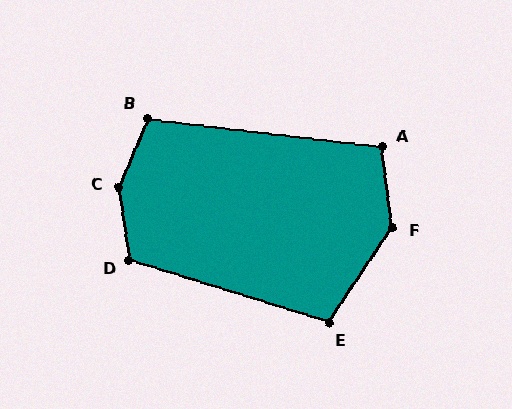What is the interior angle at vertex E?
Approximately 107 degrees (obtuse).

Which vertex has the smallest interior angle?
A, at approximately 104 degrees.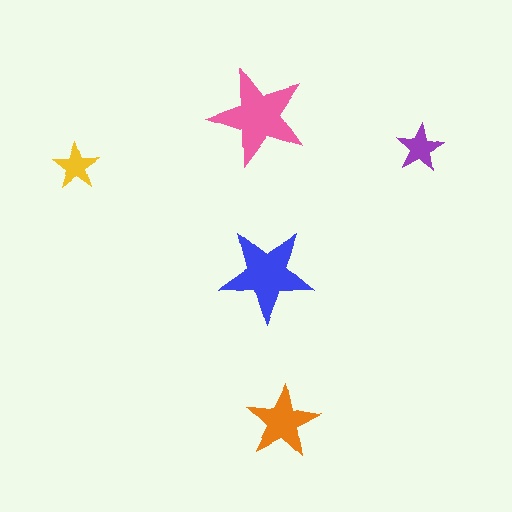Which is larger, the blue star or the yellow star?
The blue one.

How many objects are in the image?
There are 5 objects in the image.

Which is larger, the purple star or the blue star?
The blue one.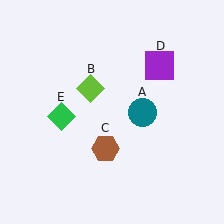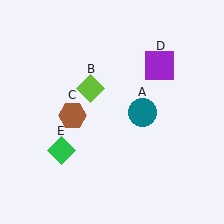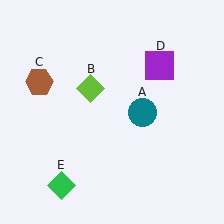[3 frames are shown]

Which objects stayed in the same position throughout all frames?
Teal circle (object A) and lime diamond (object B) and purple square (object D) remained stationary.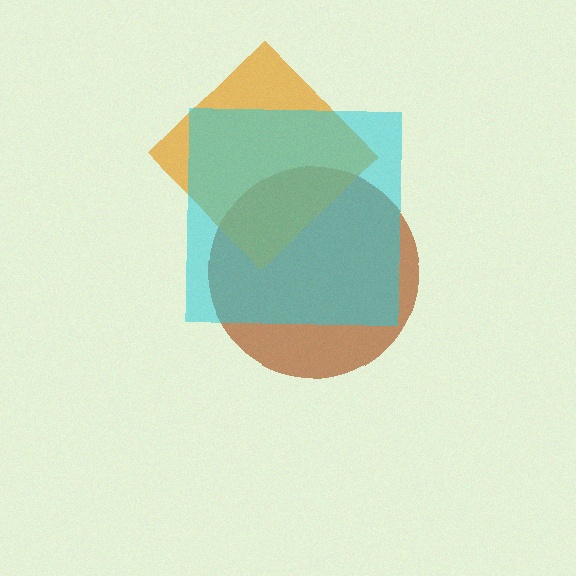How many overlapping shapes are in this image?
There are 3 overlapping shapes in the image.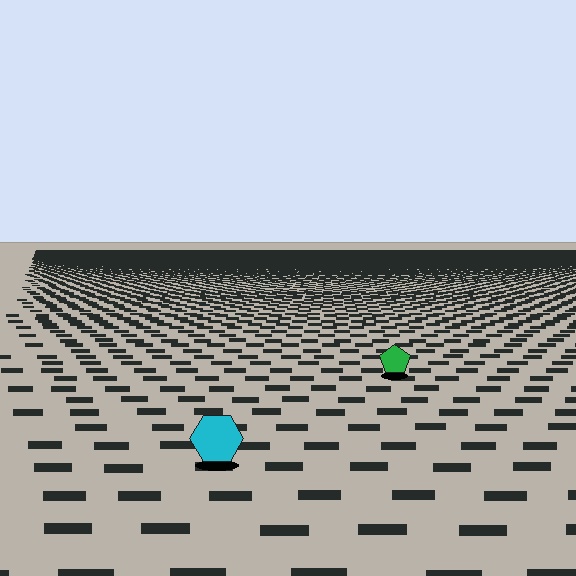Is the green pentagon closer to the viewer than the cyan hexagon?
No. The cyan hexagon is closer — you can tell from the texture gradient: the ground texture is coarser near it.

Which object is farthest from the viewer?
The green pentagon is farthest from the viewer. It appears smaller and the ground texture around it is denser.